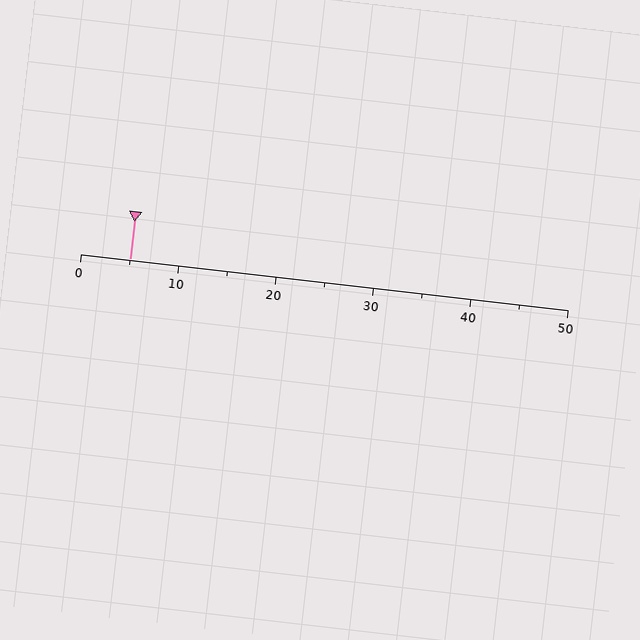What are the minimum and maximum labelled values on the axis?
The axis runs from 0 to 50.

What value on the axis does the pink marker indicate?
The marker indicates approximately 5.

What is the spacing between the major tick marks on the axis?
The major ticks are spaced 10 apart.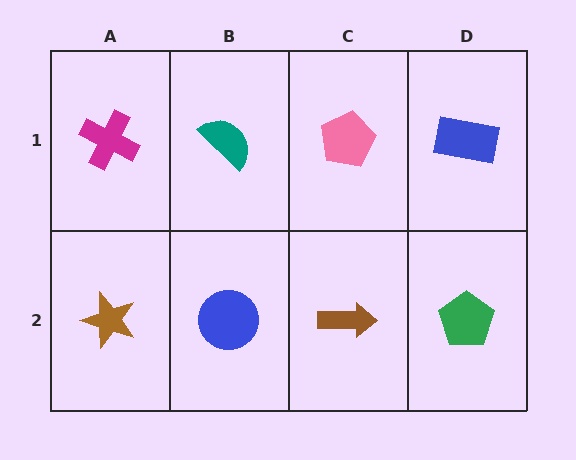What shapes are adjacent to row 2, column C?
A pink pentagon (row 1, column C), a blue circle (row 2, column B), a green pentagon (row 2, column D).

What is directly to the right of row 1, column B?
A pink pentagon.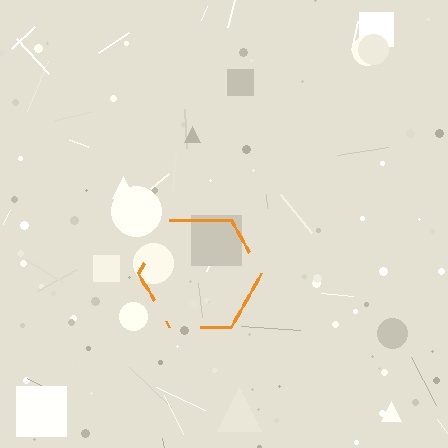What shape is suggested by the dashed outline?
The dashed outline suggests a hexagon.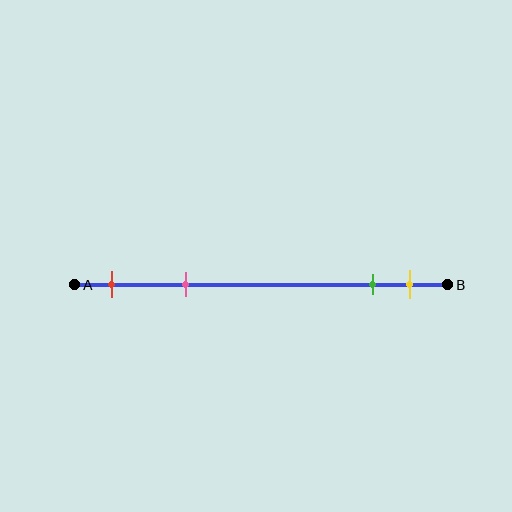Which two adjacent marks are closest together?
The green and yellow marks are the closest adjacent pair.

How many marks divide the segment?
There are 4 marks dividing the segment.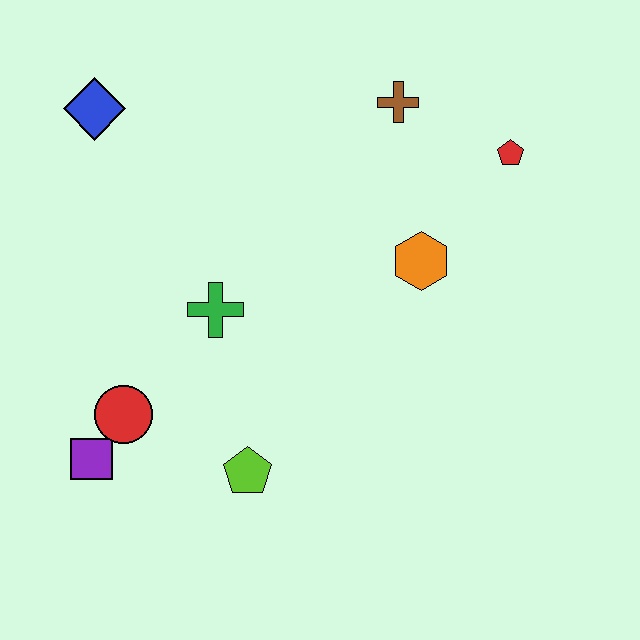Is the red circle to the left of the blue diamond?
No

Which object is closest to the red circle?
The purple square is closest to the red circle.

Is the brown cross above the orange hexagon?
Yes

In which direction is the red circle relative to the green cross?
The red circle is below the green cross.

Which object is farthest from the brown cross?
The purple square is farthest from the brown cross.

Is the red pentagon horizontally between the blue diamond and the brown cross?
No